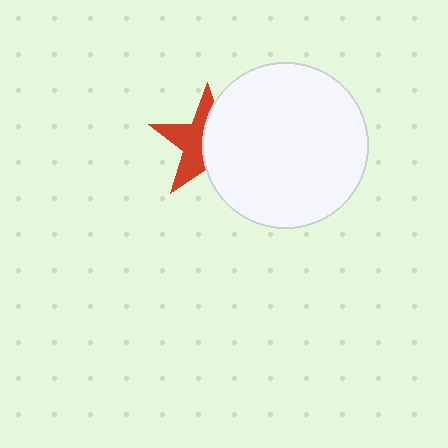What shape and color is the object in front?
The object in front is a white circle.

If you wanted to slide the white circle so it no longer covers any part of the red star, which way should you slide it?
Slide it right — that is the most direct way to separate the two shapes.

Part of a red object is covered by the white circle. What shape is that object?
It is a star.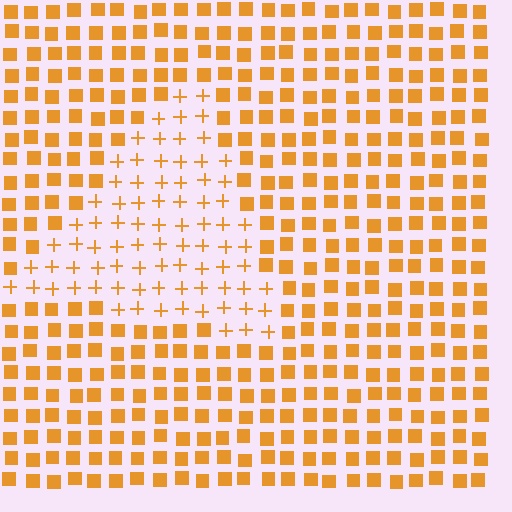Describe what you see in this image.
The image is filled with small orange elements arranged in a uniform grid. A triangle-shaped region contains plus signs, while the surrounding area contains squares. The boundary is defined purely by the change in element shape.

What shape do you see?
I see a triangle.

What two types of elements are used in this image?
The image uses plus signs inside the triangle region and squares outside it.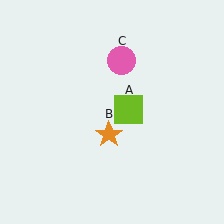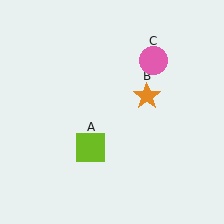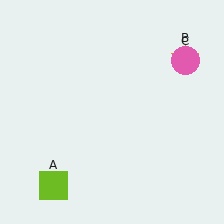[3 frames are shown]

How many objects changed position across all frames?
3 objects changed position: lime square (object A), orange star (object B), pink circle (object C).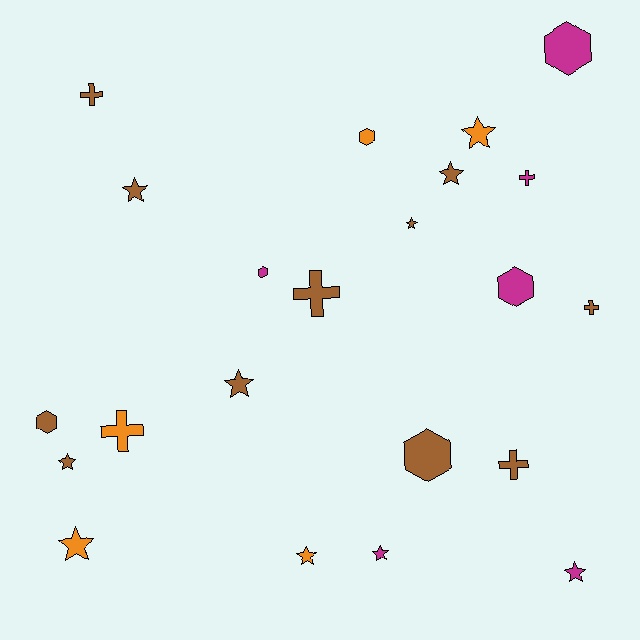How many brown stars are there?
There are 5 brown stars.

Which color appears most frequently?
Brown, with 11 objects.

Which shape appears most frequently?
Star, with 10 objects.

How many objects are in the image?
There are 22 objects.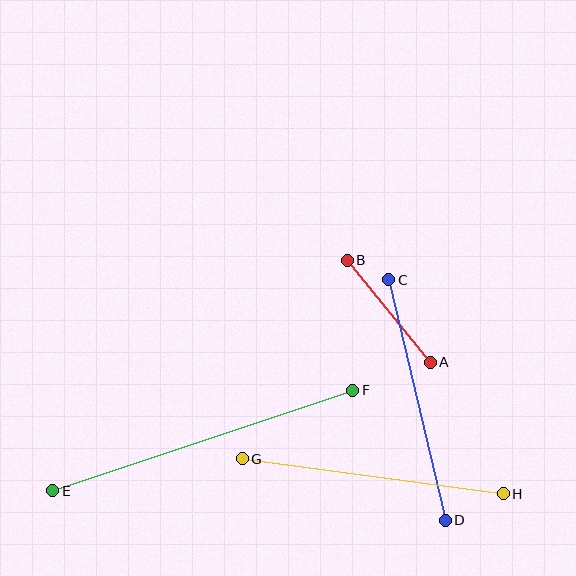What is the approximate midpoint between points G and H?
The midpoint is at approximately (373, 476) pixels.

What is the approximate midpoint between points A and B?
The midpoint is at approximately (389, 311) pixels.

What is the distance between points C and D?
The distance is approximately 247 pixels.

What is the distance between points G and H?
The distance is approximately 263 pixels.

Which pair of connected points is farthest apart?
Points E and F are farthest apart.